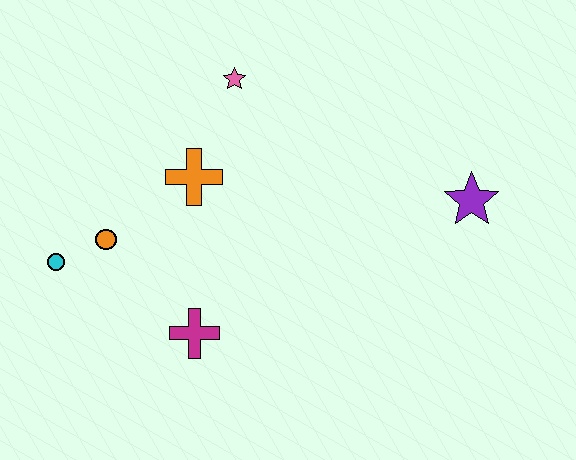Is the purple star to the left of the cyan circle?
No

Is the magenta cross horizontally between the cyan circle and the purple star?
Yes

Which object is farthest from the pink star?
The purple star is farthest from the pink star.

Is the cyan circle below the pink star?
Yes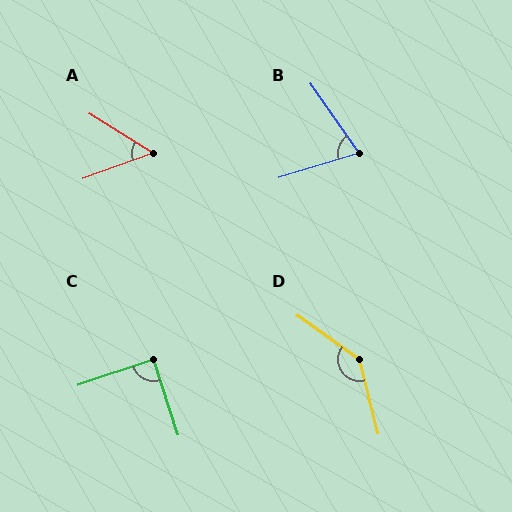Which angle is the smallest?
A, at approximately 52 degrees.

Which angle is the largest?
D, at approximately 139 degrees.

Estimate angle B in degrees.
Approximately 72 degrees.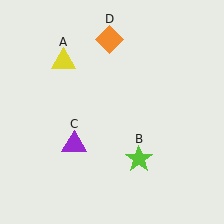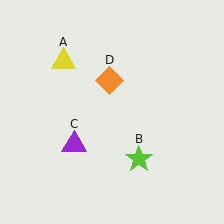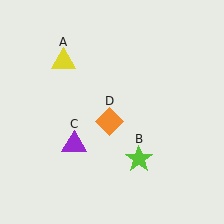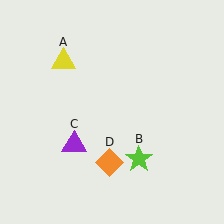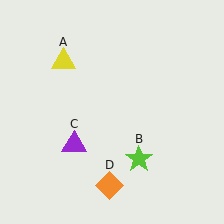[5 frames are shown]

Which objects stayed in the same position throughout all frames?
Yellow triangle (object A) and lime star (object B) and purple triangle (object C) remained stationary.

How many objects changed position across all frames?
1 object changed position: orange diamond (object D).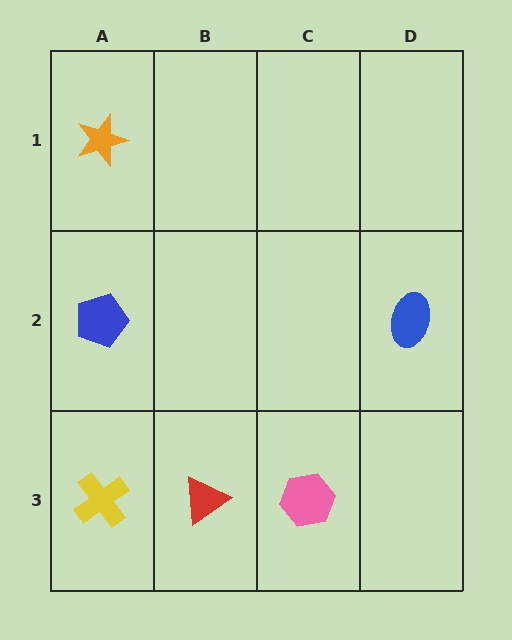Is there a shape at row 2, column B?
No, that cell is empty.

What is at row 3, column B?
A red triangle.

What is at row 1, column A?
An orange star.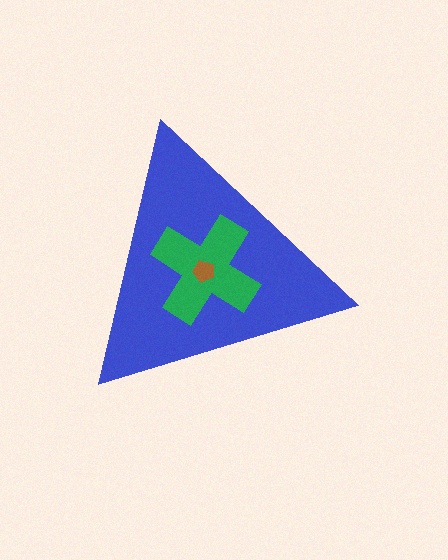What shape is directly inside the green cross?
The brown pentagon.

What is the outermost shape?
The blue triangle.